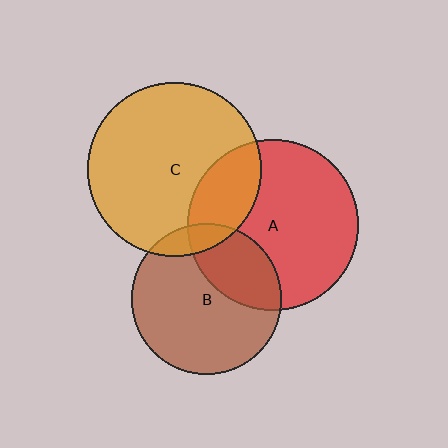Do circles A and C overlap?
Yes.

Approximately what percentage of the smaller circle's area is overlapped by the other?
Approximately 25%.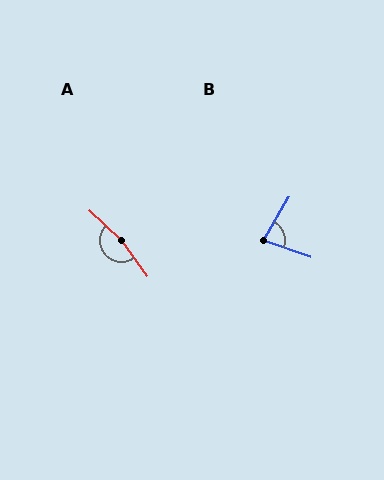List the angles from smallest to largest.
B (78°), A (168°).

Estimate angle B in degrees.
Approximately 78 degrees.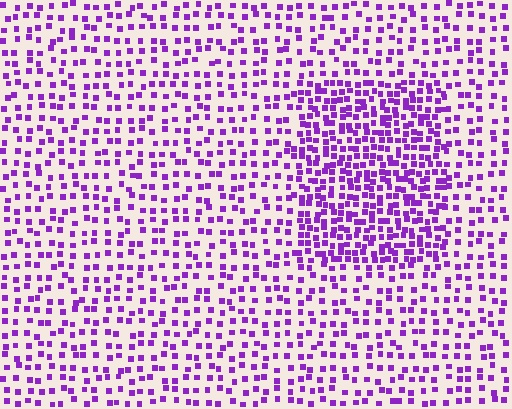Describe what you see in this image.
The image contains small purple elements arranged at two different densities. A rectangle-shaped region is visible where the elements are more densely packed than the surrounding area.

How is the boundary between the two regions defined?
The boundary is defined by a change in element density (approximately 2.0x ratio). All elements are the same color, size, and shape.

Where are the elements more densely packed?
The elements are more densely packed inside the rectangle boundary.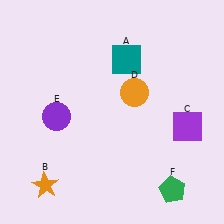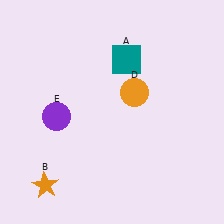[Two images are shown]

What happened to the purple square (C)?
The purple square (C) was removed in Image 2. It was in the bottom-right area of Image 1.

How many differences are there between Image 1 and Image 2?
There are 2 differences between the two images.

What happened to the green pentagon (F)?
The green pentagon (F) was removed in Image 2. It was in the bottom-right area of Image 1.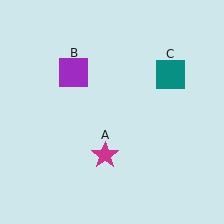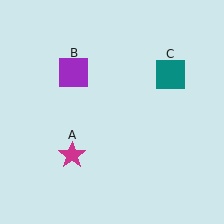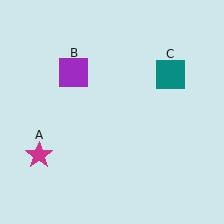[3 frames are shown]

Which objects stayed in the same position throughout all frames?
Purple square (object B) and teal square (object C) remained stationary.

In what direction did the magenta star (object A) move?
The magenta star (object A) moved left.